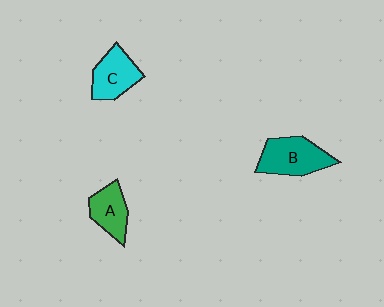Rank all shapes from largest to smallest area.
From largest to smallest: B (teal), C (cyan), A (green).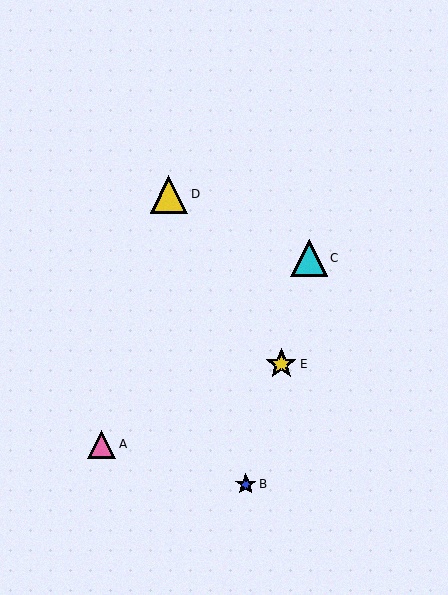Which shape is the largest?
The yellow triangle (labeled D) is the largest.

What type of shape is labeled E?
Shape E is a yellow star.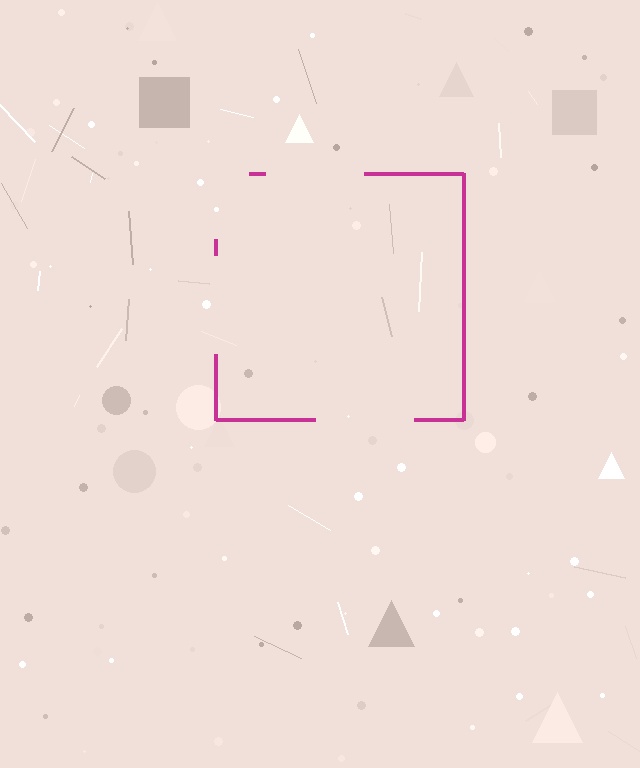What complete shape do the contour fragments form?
The contour fragments form a square.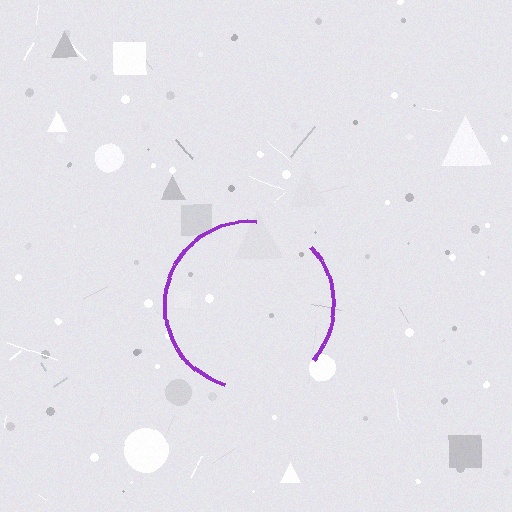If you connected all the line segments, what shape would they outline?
They would outline a circle.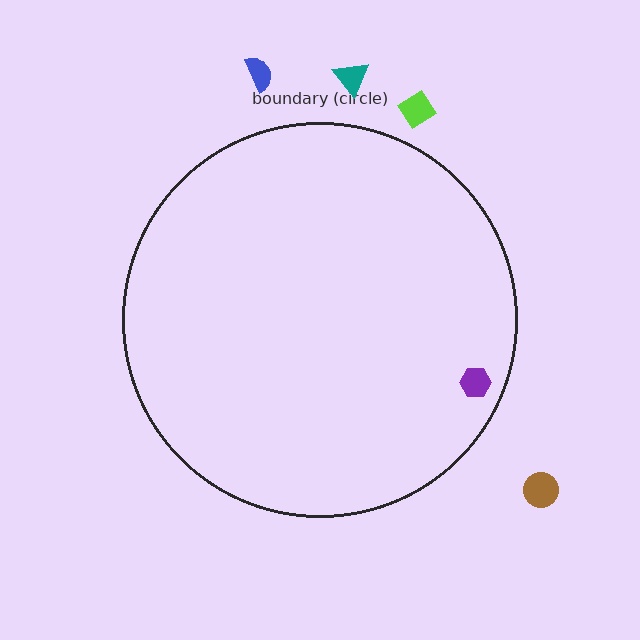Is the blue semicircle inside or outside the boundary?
Outside.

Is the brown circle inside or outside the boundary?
Outside.